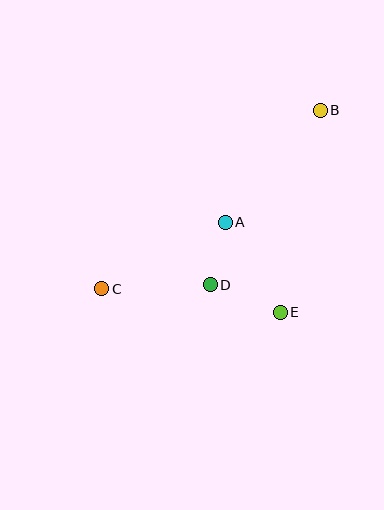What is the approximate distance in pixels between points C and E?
The distance between C and E is approximately 180 pixels.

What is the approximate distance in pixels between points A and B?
The distance between A and B is approximately 147 pixels.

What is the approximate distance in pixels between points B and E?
The distance between B and E is approximately 206 pixels.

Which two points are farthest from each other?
Points B and C are farthest from each other.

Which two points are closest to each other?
Points A and D are closest to each other.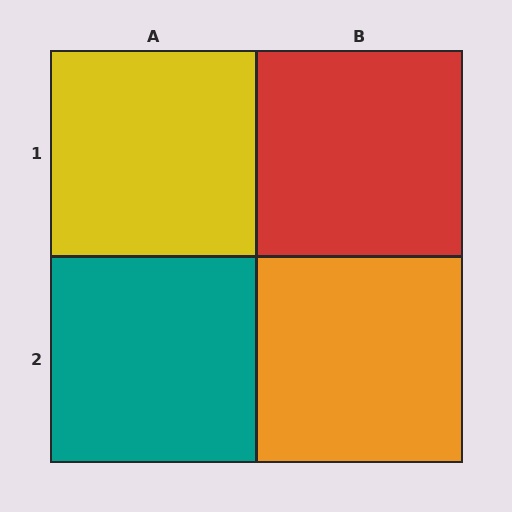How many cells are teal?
1 cell is teal.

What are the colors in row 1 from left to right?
Yellow, red.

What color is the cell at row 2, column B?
Orange.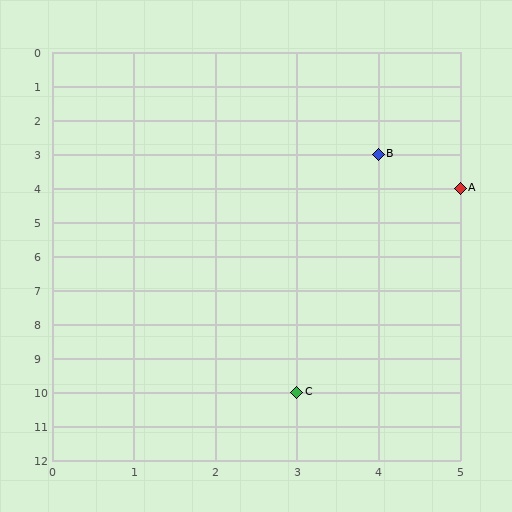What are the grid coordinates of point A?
Point A is at grid coordinates (5, 4).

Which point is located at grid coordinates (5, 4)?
Point A is at (5, 4).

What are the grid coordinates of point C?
Point C is at grid coordinates (3, 10).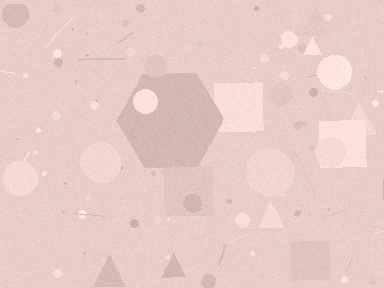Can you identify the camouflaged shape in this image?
The camouflaged shape is a hexagon.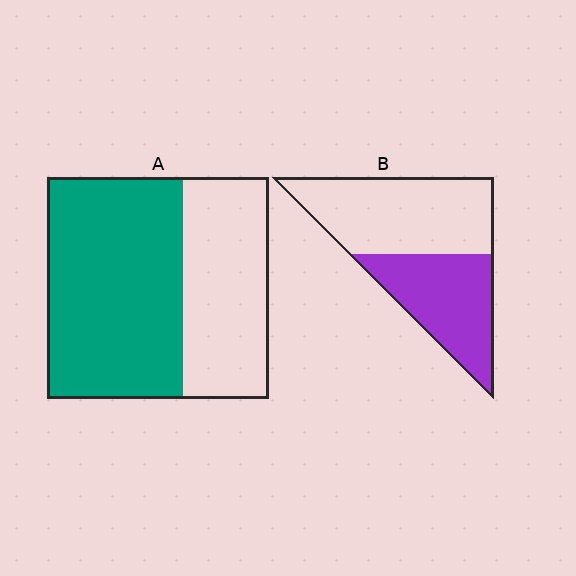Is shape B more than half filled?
No.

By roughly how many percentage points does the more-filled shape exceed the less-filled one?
By roughly 20 percentage points (A over B).